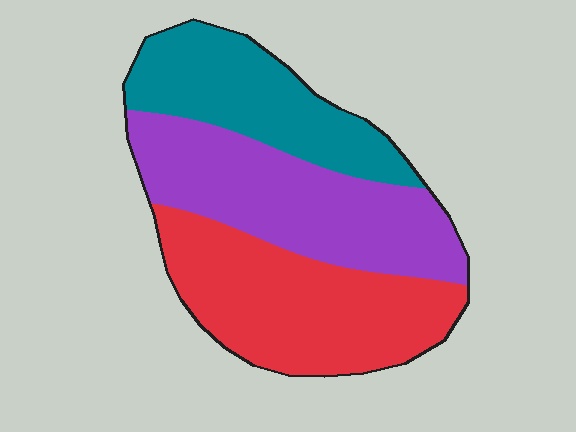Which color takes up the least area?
Teal, at roughly 25%.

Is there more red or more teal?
Red.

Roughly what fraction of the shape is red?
Red covers 37% of the shape.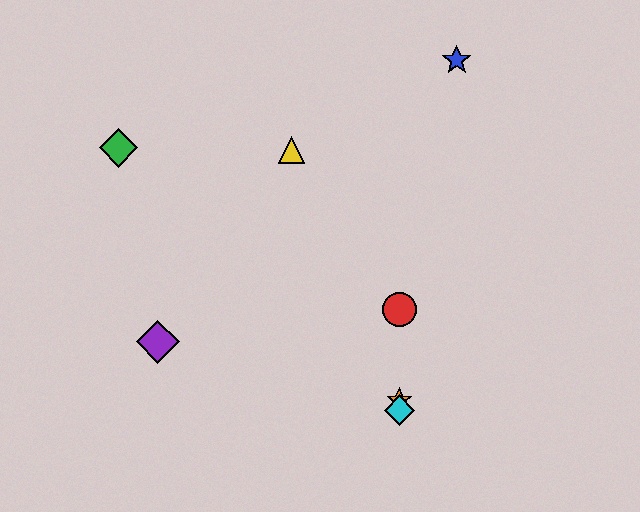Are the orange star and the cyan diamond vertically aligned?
Yes, both are at x≈399.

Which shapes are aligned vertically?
The red circle, the orange star, the cyan diamond are aligned vertically.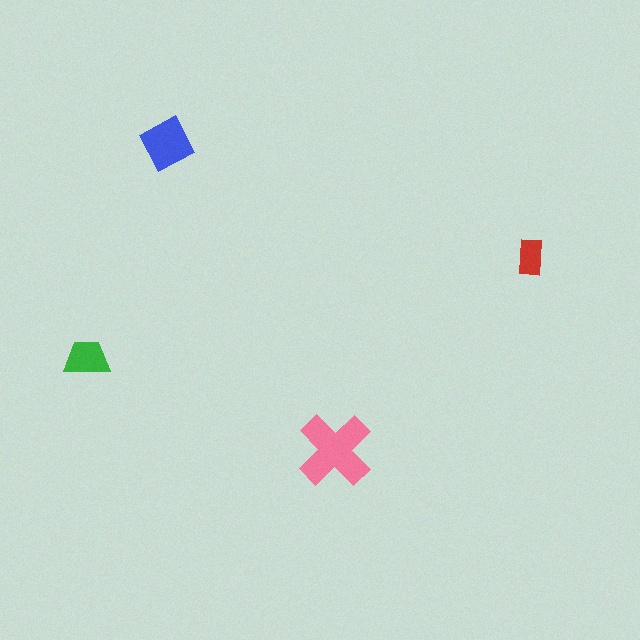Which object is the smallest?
The red rectangle.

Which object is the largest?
The pink cross.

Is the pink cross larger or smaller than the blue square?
Larger.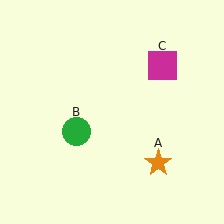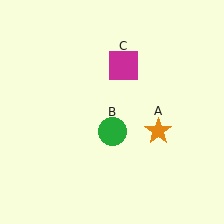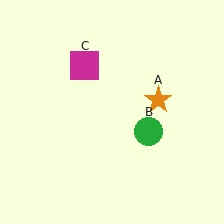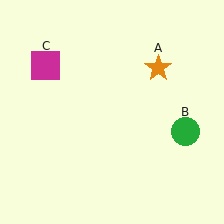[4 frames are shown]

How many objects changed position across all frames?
3 objects changed position: orange star (object A), green circle (object B), magenta square (object C).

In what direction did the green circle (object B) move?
The green circle (object B) moved right.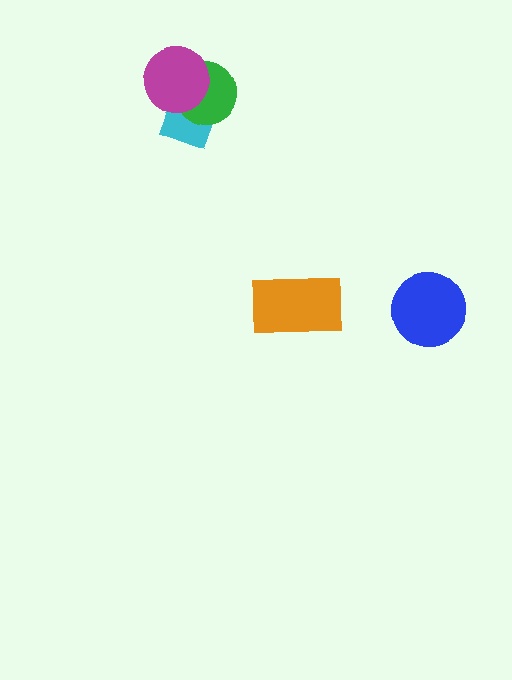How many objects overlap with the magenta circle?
2 objects overlap with the magenta circle.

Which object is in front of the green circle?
The magenta circle is in front of the green circle.